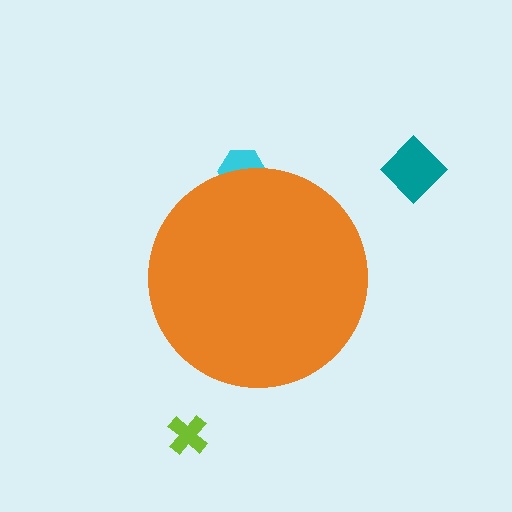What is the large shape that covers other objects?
An orange circle.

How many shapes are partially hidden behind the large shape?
1 shape is partially hidden.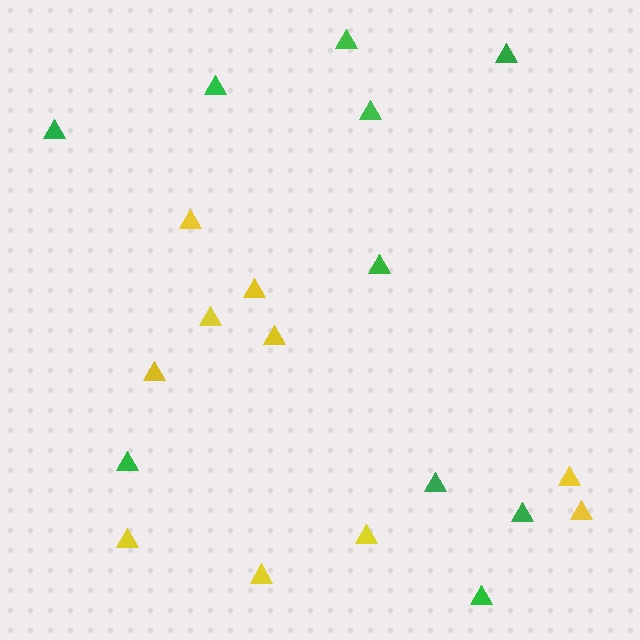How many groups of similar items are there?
There are 2 groups: one group of yellow triangles (10) and one group of green triangles (10).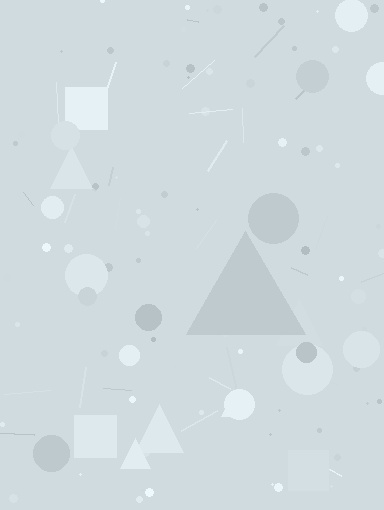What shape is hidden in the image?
A triangle is hidden in the image.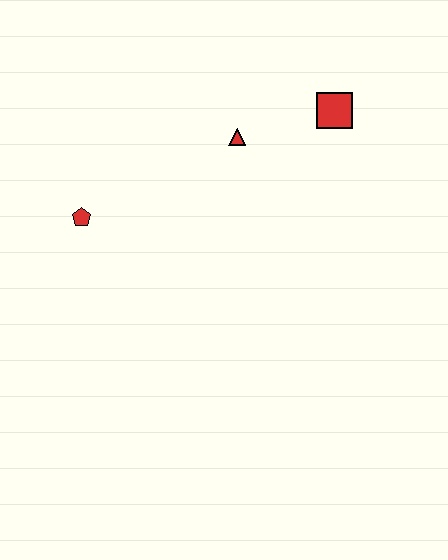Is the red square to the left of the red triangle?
No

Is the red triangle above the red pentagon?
Yes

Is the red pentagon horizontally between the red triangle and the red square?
No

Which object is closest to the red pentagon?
The red triangle is closest to the red pentagon.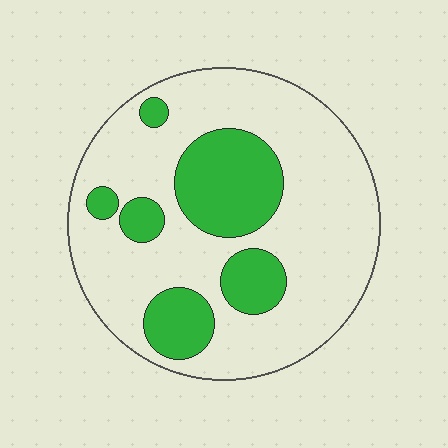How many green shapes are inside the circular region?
6.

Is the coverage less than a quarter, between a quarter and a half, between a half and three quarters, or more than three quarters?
Between a quarter and a half.